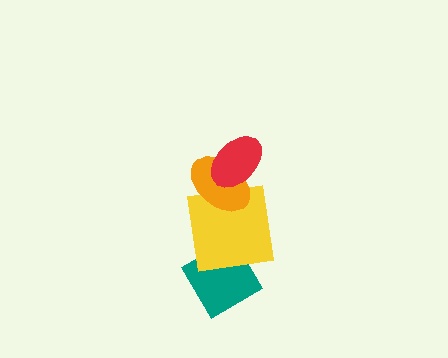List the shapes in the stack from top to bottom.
From top to bottom: the red ellipse, the orange ellipse, the yellow square, the teal diamond.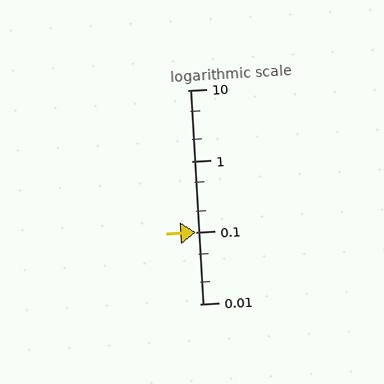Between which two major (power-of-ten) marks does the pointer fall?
The pointer is between 0.1 and 1.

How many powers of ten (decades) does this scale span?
The scale spans 3 decades, from 0.01 to 10.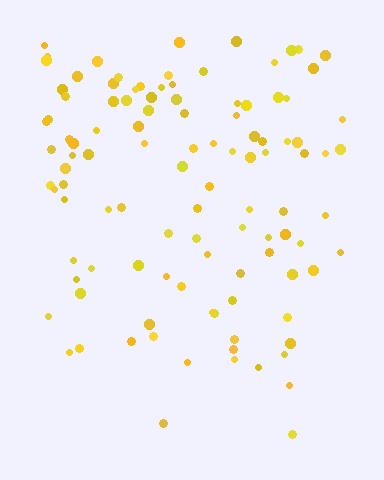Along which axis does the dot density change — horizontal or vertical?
Vertical.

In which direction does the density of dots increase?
From bottom to top, with the top side densest.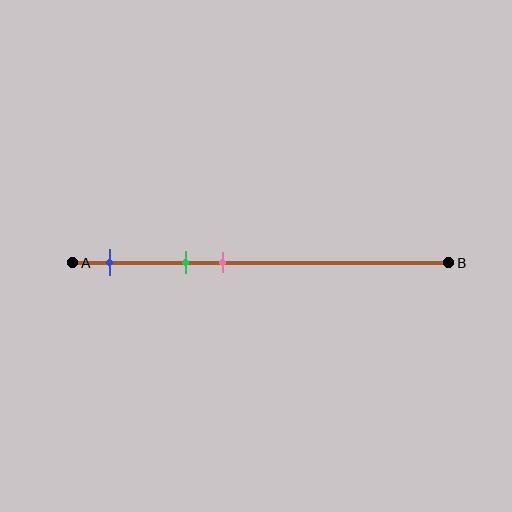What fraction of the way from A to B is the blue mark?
The blue mark is approximately 10% (0.1) of the way from A to B.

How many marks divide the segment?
There are 3 marks dividing the segment.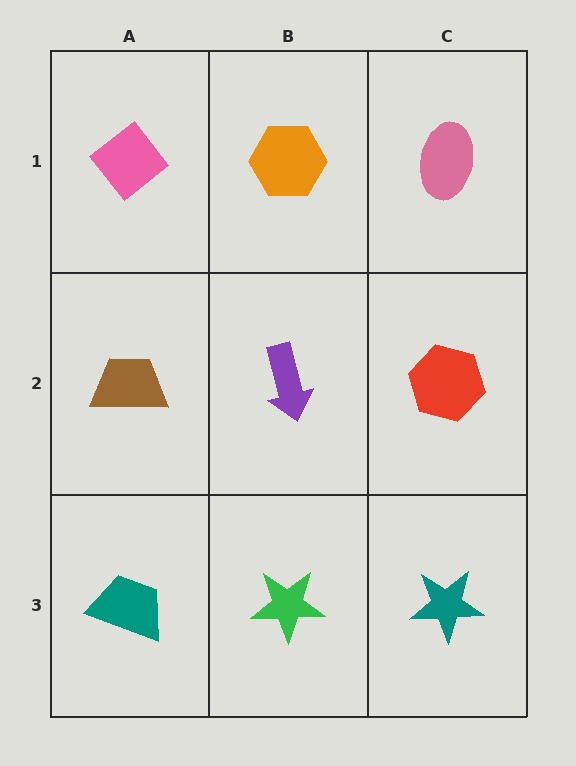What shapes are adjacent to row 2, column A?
A pink diamond (row 1, column A), a teal trapezoid (row 3, column A), a purple arrow (row 2, column B).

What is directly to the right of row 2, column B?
A red hexagon.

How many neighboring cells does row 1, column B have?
3.